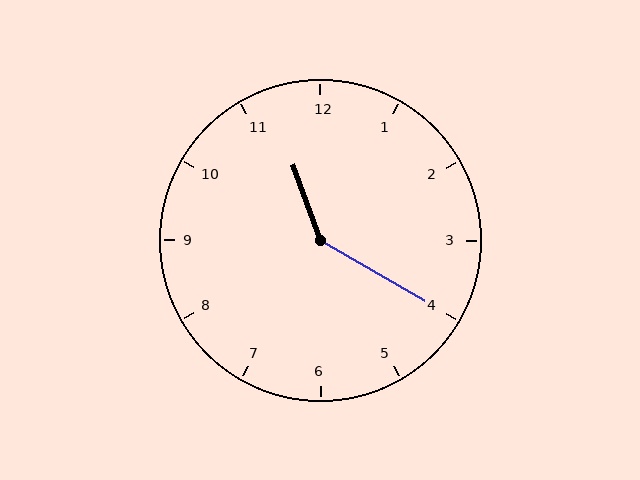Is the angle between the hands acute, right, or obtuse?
It is obtuse.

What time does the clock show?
11:20.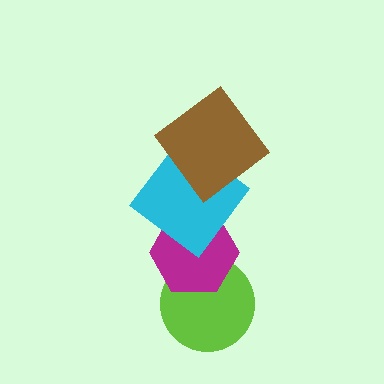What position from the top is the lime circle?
The lime circle is 4th from the top.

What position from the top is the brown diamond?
The brown diamond is 1st from the top.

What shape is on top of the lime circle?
The magenta hexagon is on top of the lime circle.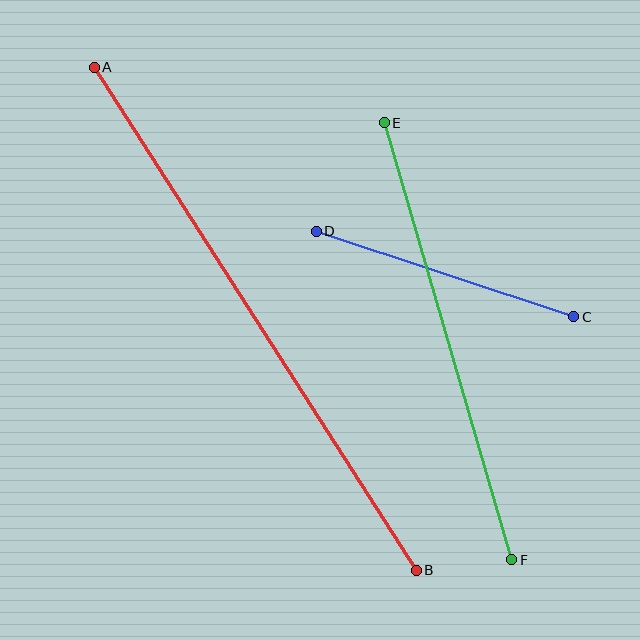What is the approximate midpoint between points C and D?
The midpoint is at approximately (445, 274) pixels.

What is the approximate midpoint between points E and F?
The midpoint is at approximately (448, 341) pixels.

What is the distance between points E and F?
The distance is approximately 455 pixels.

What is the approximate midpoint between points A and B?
The midpoint is at approximately (255, 319) pixels.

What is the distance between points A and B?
The distance is approximately 597 pixels.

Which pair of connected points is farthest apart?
Points A and B are farthest apart.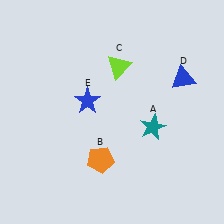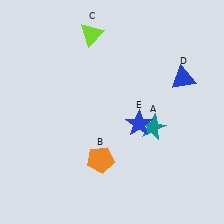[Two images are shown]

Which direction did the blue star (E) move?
The blue star (E) moved right.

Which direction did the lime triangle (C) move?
The lime triangle (C) moved up.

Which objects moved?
The objects that moved are: the lime triangle (C), the blue star (E).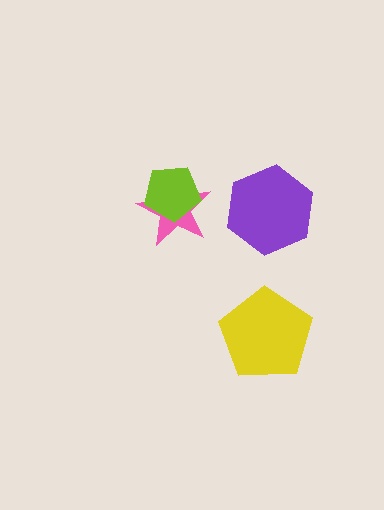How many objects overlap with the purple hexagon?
0 objects overlap with the purple hexagon.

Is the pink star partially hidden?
Yes, it is partially covered by another shape.